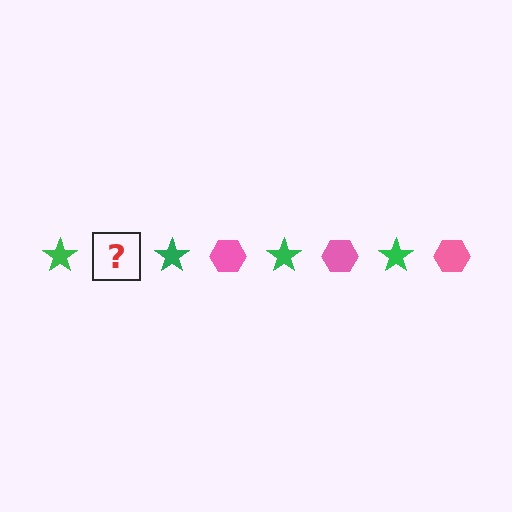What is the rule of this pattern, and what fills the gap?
The rule is that the pattern alternates between green star and pink hexagon. The gap should be filled with a pink hexagon.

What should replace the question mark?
The question mark should be replaced with a pink hexagon.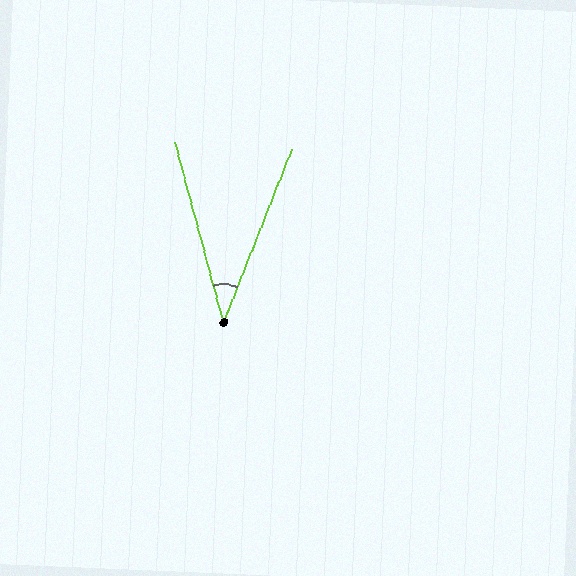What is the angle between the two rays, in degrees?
Approximately 36 degrees.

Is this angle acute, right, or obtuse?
It is acute.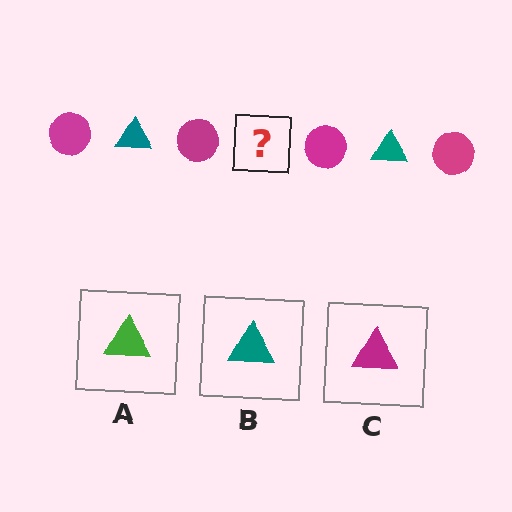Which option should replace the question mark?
Option B.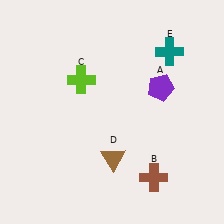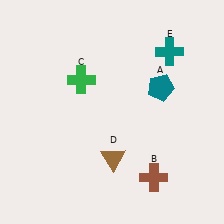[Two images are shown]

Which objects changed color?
A changed from purple to teal. C changed from lime to green.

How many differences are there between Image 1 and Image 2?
There are 2 differences between the two images.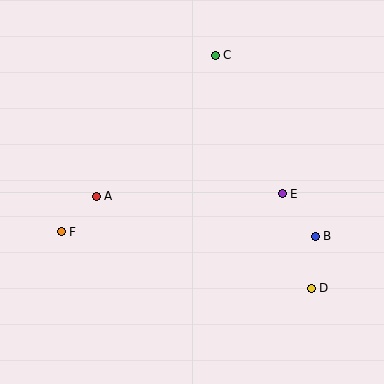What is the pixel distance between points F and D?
The distance between F and D is 256 pixels.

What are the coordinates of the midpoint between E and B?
The midpoint between E and B is at (299, 215).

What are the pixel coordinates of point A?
Point A is at (96, 196).